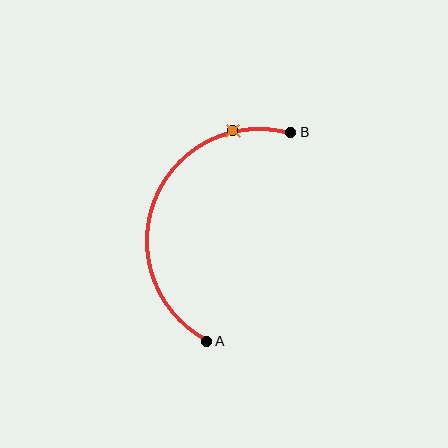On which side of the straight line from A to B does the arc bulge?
The arc bulges to the left of the straight line connecting A and B.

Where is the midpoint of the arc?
The arc midpoint is the point on the curve farthest from the straight line joining A and B. It sits to the left of that line.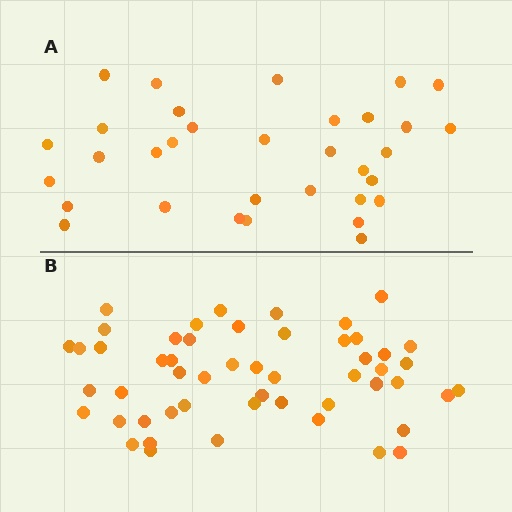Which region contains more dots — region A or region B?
Region B (the bottom region) has more dots.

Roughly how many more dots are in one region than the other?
Region B has approximately 20 more dots than region A.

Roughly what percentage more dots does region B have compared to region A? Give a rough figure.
About 60% more.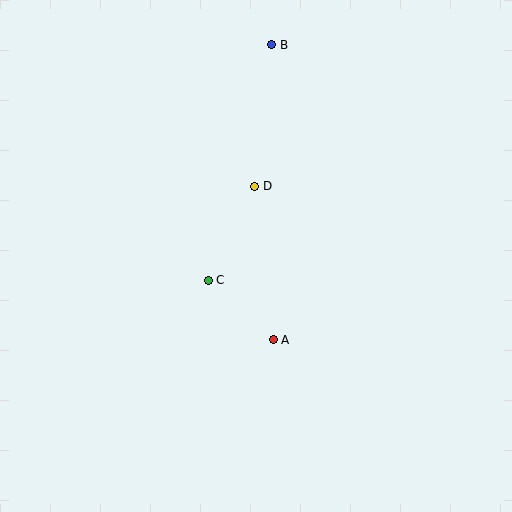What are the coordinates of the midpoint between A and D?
The midpoint between A and D is at (264, 263).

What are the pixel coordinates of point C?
Point C is at (208, 280).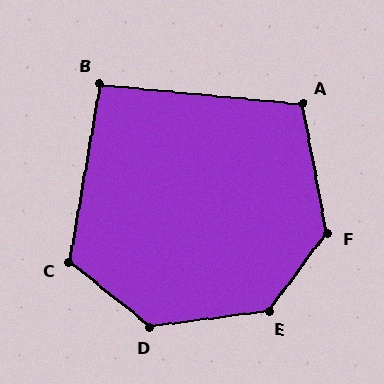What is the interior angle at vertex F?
Approximately 132 degrees (obtuse).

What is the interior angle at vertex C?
Approximately 119 degrees (obtuse).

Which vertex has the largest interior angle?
E, at approximately 135 degrees.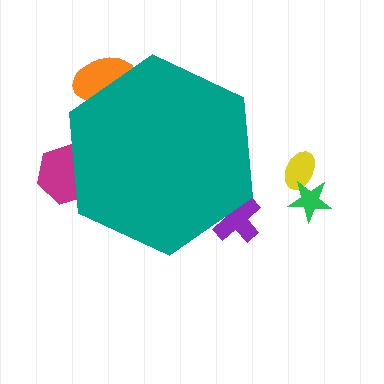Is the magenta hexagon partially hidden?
Yes, the magenta hexagon is partially hidden behind the teal hexagon.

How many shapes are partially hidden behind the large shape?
3 shapes are partially hidden.